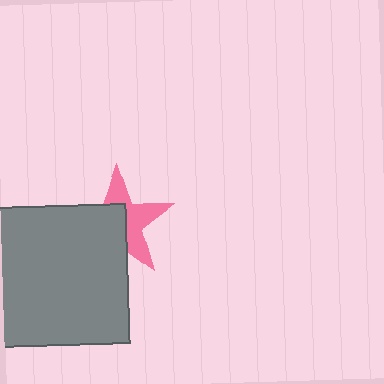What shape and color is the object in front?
The object in front is a gray rectangle.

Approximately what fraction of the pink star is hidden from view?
Roughly 51% of the pink star is hidden behind the gray rectangle.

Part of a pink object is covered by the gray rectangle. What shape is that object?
It is a star.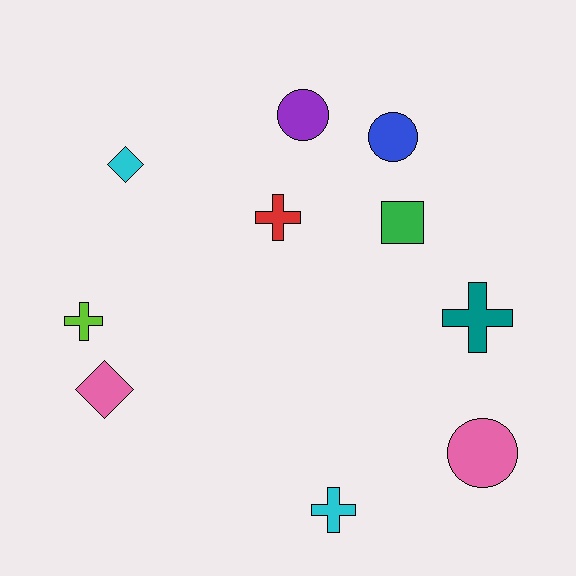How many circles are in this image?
There are 3 circles.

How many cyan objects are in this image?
There are 2 cyan objects.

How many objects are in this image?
There are 10 objects.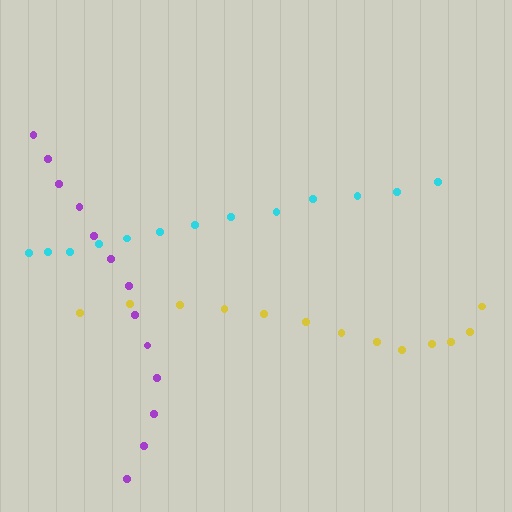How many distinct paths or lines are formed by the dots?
There are 3 distinct paths.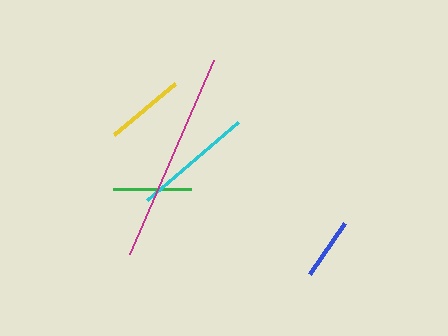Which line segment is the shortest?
The blue line is the shortest at approximately 62 pixels.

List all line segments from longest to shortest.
From longest to shortest: magenta, cyan, yellow, green, blue.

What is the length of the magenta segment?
The magenta segment is approximately 211 pixels long.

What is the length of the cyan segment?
The cyan segment is approximately 120 pixels long.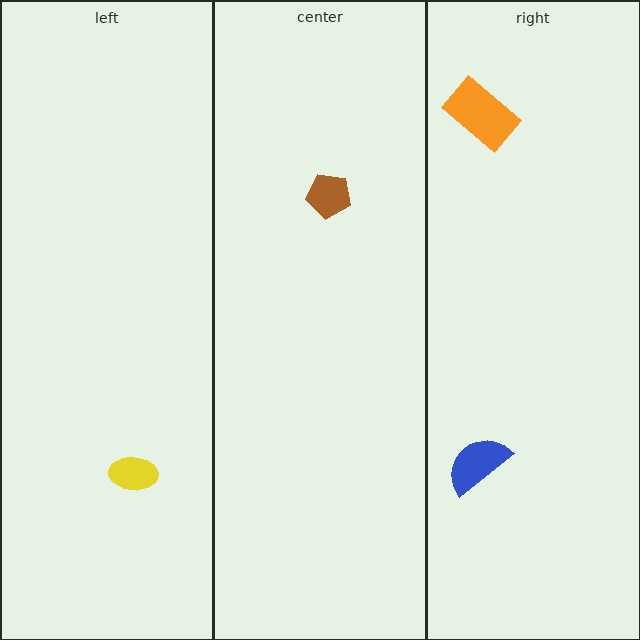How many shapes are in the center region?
1.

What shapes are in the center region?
The brown pentagon.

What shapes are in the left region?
The yellow ellipse.